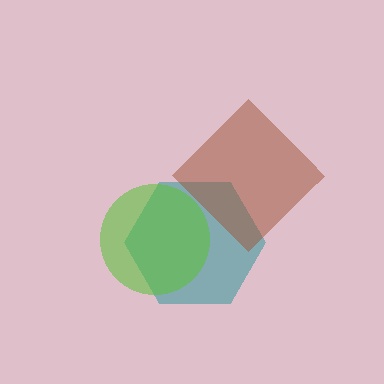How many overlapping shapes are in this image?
There are 3 overlapping shapes in the image.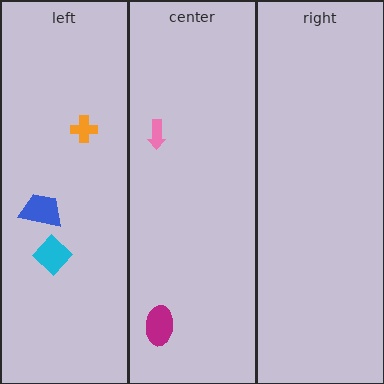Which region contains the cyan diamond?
The left region.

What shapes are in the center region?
The pink arrow, the magenta ellipse.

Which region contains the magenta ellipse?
The center region.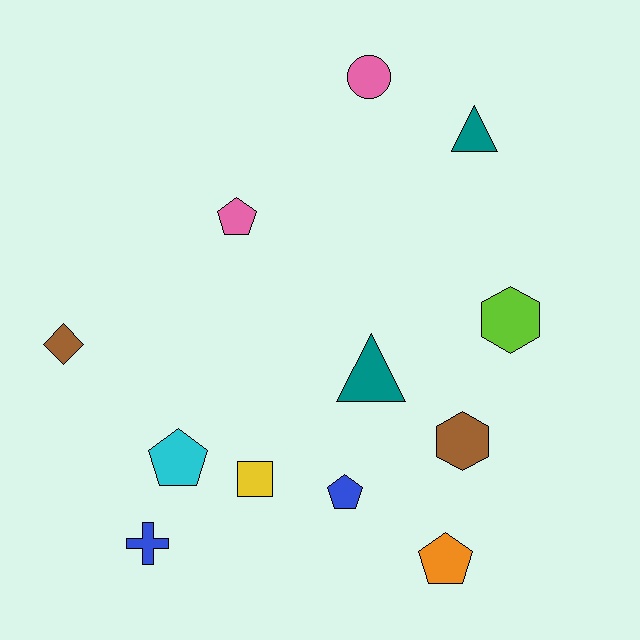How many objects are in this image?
There are 12 objects.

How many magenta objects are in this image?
There are no magenta objects.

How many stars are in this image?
There are no stars.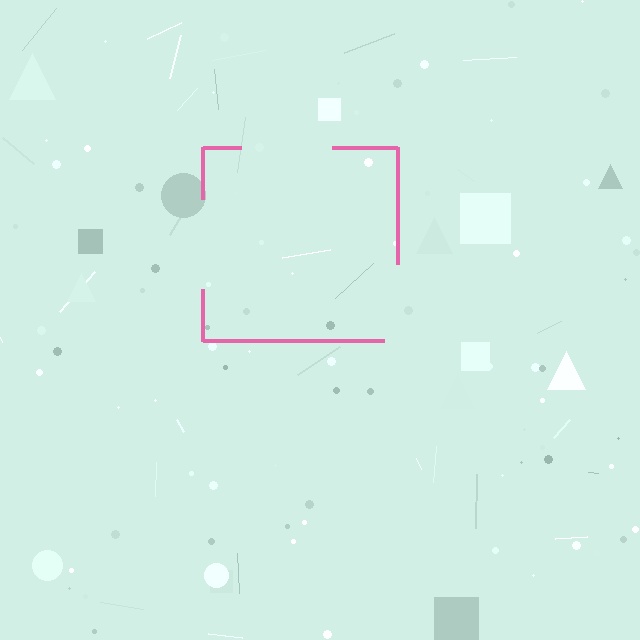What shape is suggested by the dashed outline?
The dashed outline suggests a square.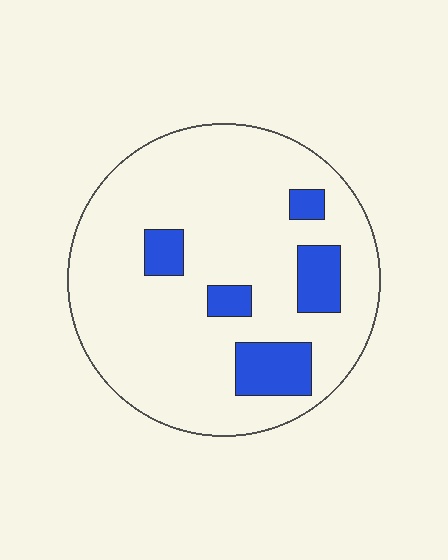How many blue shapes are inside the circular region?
5.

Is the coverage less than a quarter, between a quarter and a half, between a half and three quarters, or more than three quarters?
Less than a quarter.